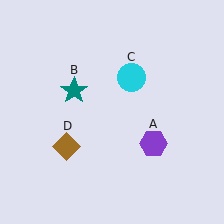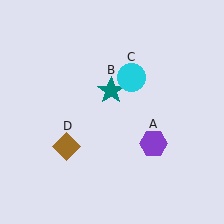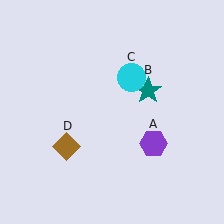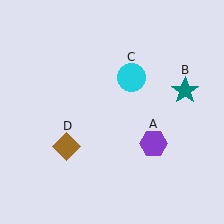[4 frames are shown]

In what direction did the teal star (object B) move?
The teal star (object B) moved right.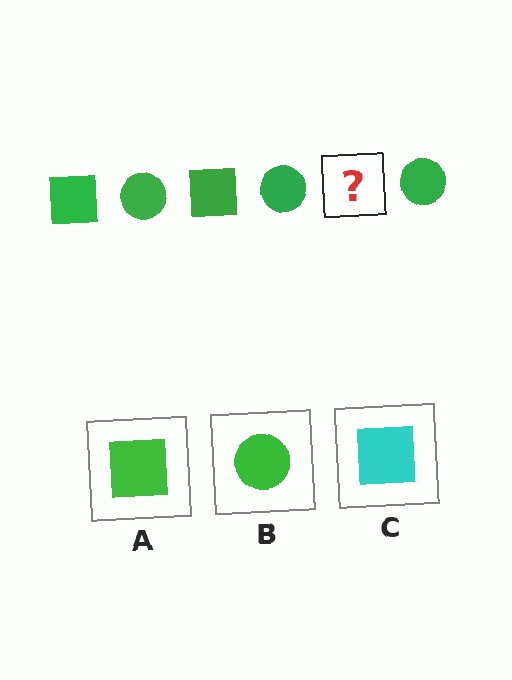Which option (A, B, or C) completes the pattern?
A.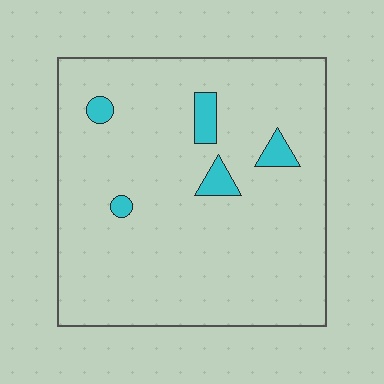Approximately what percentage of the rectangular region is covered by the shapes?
Approximately 5%.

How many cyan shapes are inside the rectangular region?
5.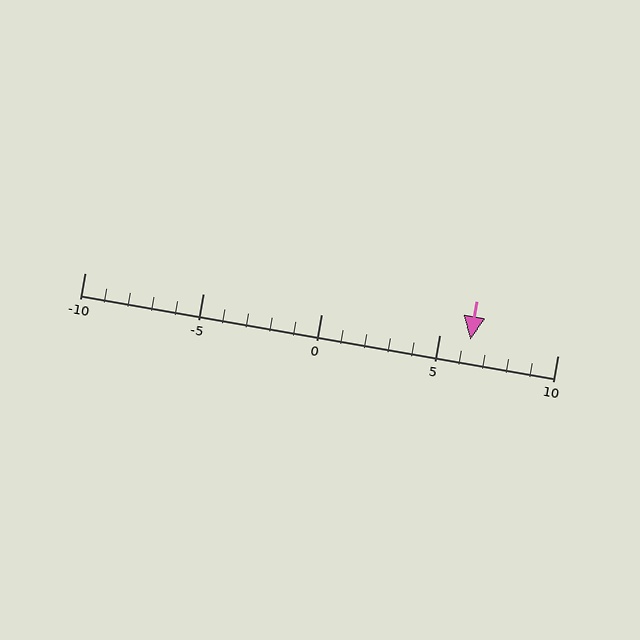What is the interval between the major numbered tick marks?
The major tick marks are spaced 5 units apart.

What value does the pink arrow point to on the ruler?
The pink arrow points to approximately 6.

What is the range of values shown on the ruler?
The ruler shows values from -10 to 10.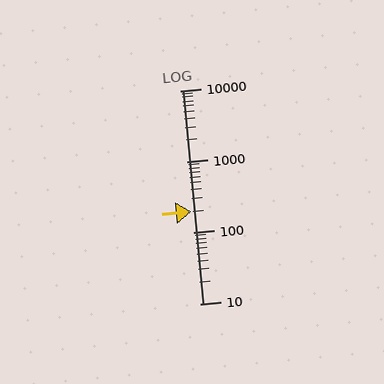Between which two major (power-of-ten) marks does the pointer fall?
The pointer is between 100 and 1000.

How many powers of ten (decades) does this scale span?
The scale spans 3 decades, from 10 to 10000.